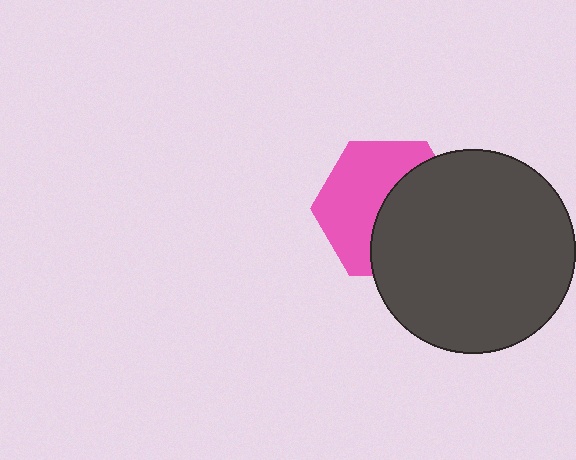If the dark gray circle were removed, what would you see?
You would see the complete pink hexagon.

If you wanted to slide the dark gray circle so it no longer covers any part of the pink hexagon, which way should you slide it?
Slide it right — that is the most direct way to separate the two shapes.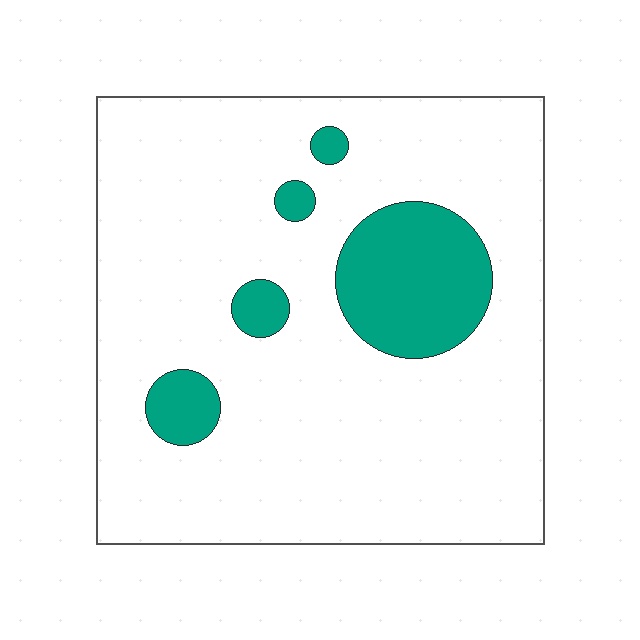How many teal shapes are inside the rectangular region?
5.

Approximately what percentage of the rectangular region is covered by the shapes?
Approximately 15%.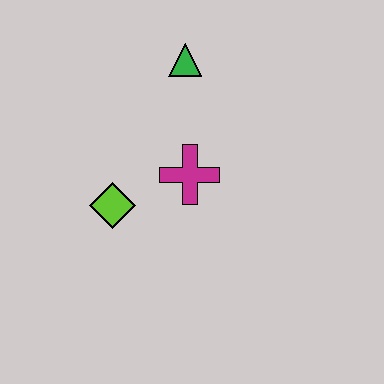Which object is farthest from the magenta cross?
The green triangle is farthest from the magenta cross.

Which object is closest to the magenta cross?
The lime diamond is closest to the magenta cross.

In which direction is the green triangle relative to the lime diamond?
The green triangle is above the lime diamond.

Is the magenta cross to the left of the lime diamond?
No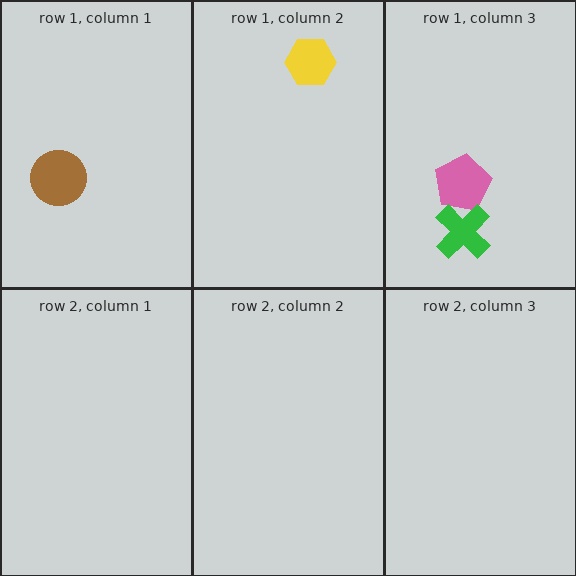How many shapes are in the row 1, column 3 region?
2.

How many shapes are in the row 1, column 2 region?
1.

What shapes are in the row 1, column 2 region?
The yellow hexagon.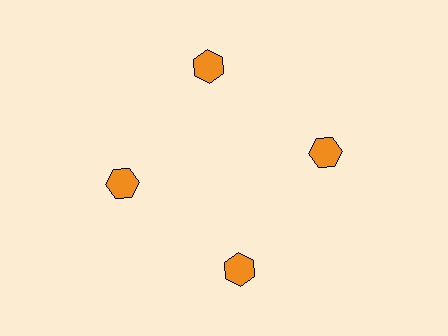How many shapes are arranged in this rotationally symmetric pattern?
There are 4 shapes, arranged in 4 groups of 1.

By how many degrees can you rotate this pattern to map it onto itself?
The pattern maps onto itself every 90 degrees of rotation.